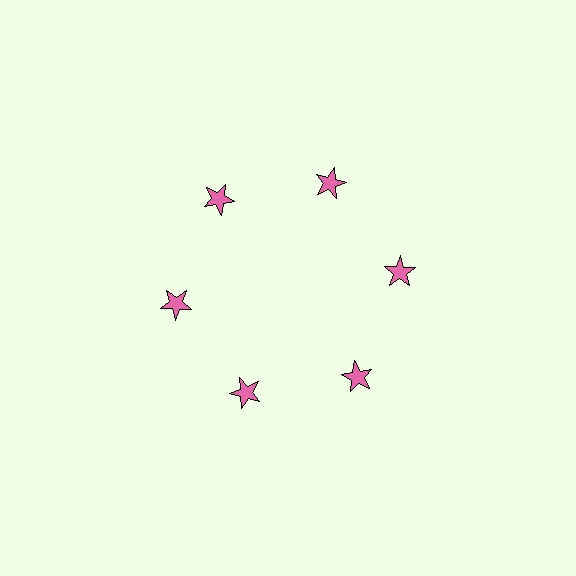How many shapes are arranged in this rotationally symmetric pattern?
There are 6 shapes, arranged in 6 groups of 1.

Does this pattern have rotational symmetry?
Yes, this pattern has 6-fold rotational symmetry. It looks the same after rotating 60 degrees around the center.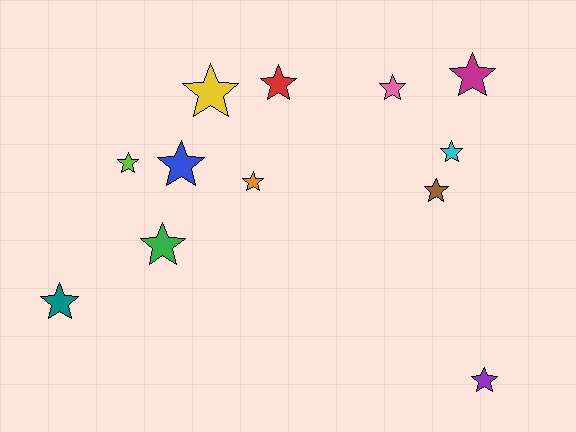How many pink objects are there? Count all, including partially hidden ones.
There is 1 pink object.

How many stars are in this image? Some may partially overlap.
There are 12 stars.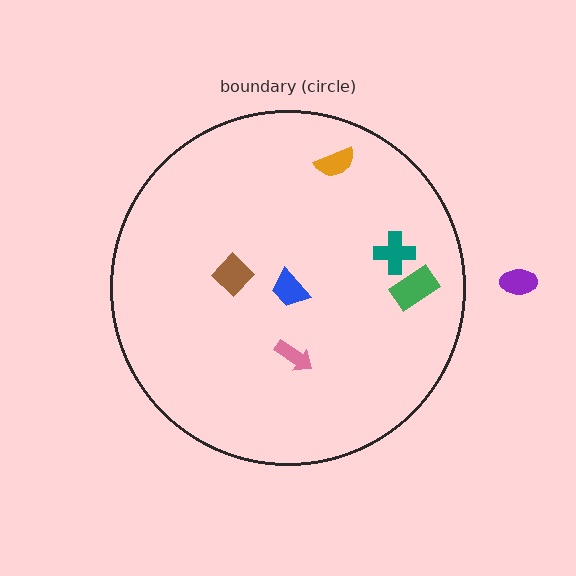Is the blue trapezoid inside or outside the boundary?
Inside.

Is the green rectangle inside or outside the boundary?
Inside.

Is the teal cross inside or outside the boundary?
Inside.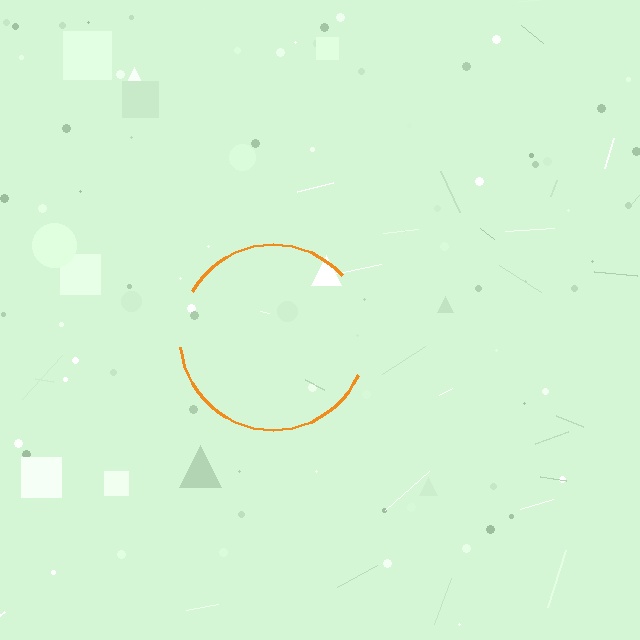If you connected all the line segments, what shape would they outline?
They would outline a circle.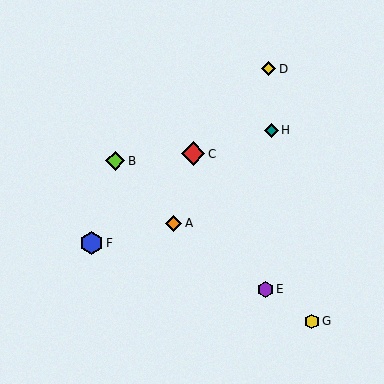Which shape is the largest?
The red diamond (labeled C) is the largest.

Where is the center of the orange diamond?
The center of the orange diamond is at (174, 223).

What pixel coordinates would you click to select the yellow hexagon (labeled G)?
Click at (312, 321) to select the yellow hexagon G.